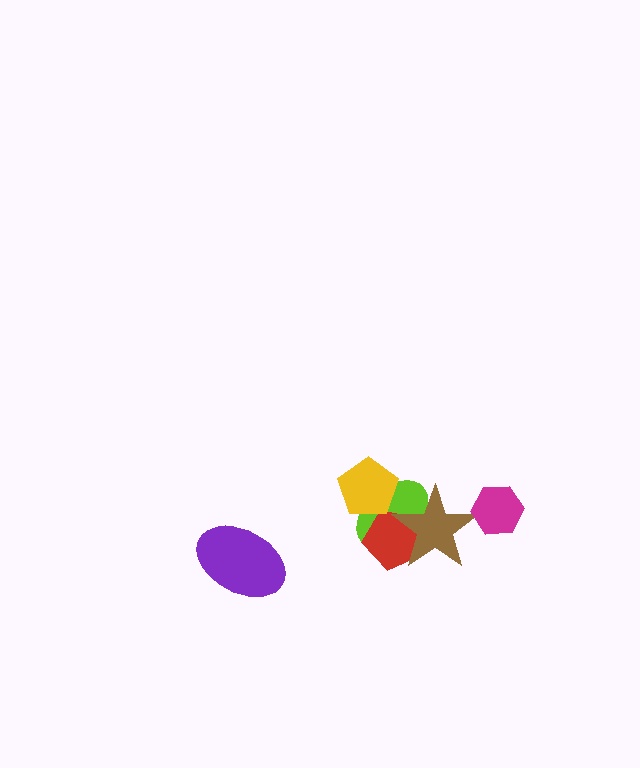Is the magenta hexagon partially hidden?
No, no other shape covers it.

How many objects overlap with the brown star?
2 objects overlap with the brown star.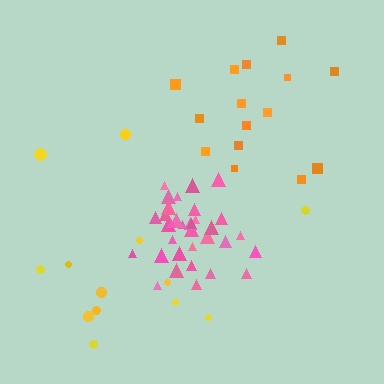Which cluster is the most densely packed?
Pink.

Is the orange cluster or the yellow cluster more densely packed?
Orange.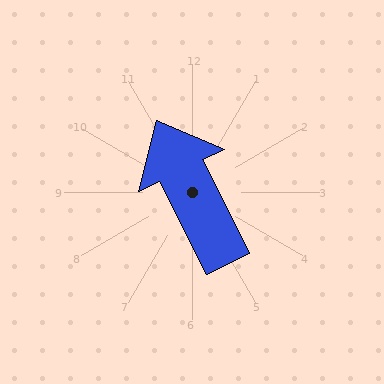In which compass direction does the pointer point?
Northwest.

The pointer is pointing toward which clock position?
Roughly 11 o'clock.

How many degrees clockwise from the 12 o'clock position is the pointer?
Approximately 334 degrees.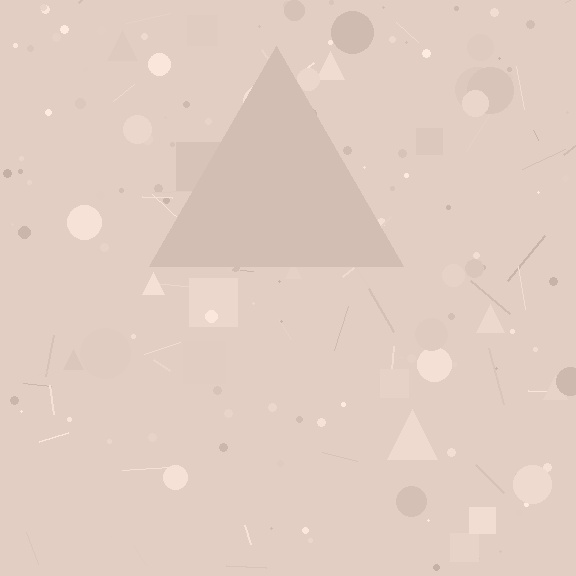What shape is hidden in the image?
A triangle is hidden in the image.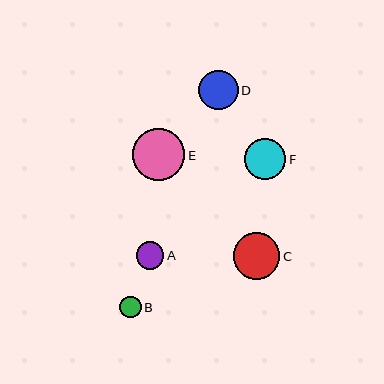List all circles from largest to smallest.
From largest to smallest: E, C, F, D, A, B.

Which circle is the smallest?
Circle B is the smallest with a size of approximately 21 pixels.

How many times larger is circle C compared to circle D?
Circle C is approximately 1.2 times the size of circle D.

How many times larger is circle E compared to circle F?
Circle E is approximately 1.3 times the size of circle F.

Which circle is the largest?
Circle E is the largest with a size of approximately 52 pixels.